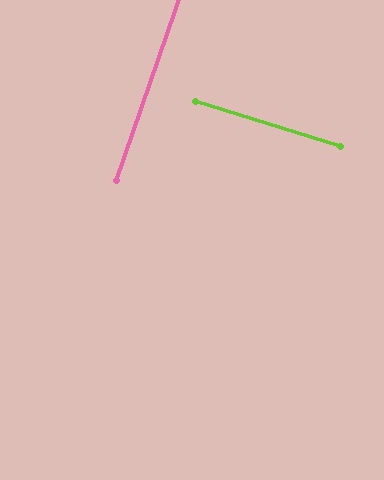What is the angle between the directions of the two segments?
Approximately 88 degrees.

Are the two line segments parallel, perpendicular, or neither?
Perpendicular — they meet at approximately 88°.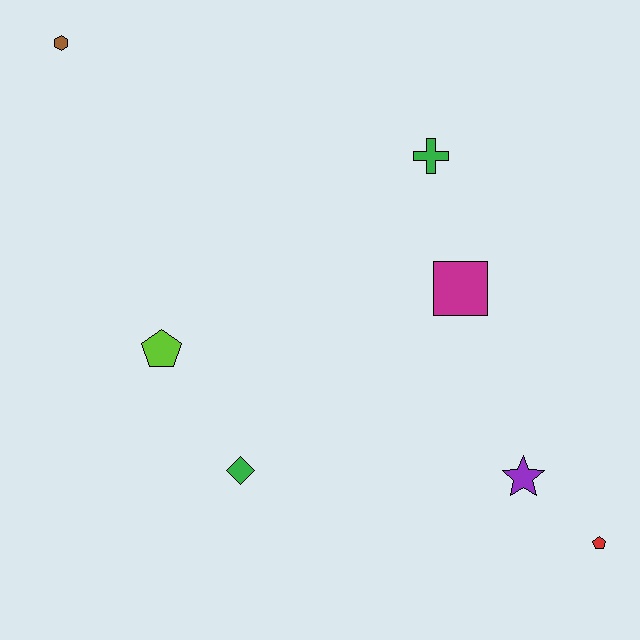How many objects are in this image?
There are 7 objects.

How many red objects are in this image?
There is 1 red object.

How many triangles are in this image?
There are no triangles.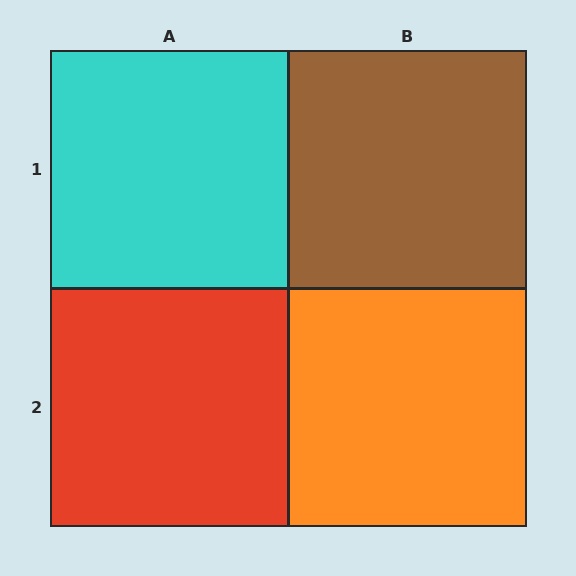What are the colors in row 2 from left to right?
Red, orange.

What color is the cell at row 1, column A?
Cyan.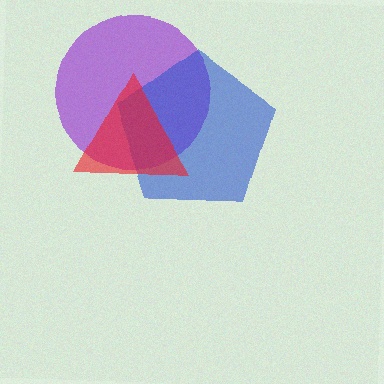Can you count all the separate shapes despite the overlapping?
Yes, there are 3 separate shapes.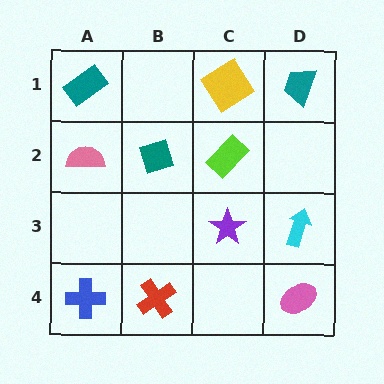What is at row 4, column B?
A red cross.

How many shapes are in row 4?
3 shapes.